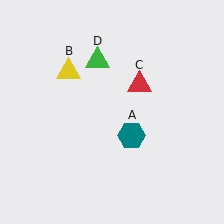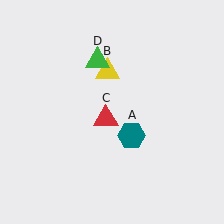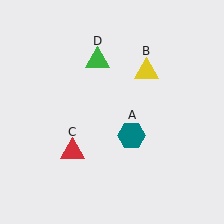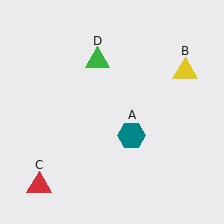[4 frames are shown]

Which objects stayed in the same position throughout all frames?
Teal hexagon (object A) and green triangle (object D) remained stationary.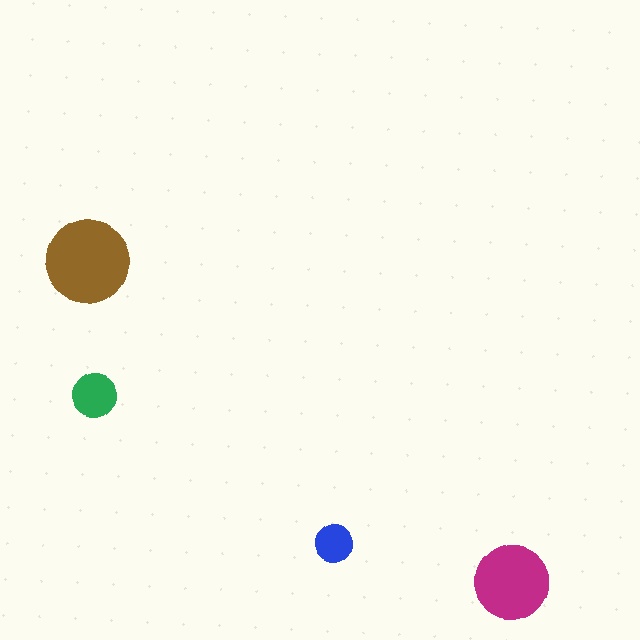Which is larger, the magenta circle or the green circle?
The magenta one.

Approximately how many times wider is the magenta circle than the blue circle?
About 2 times wider.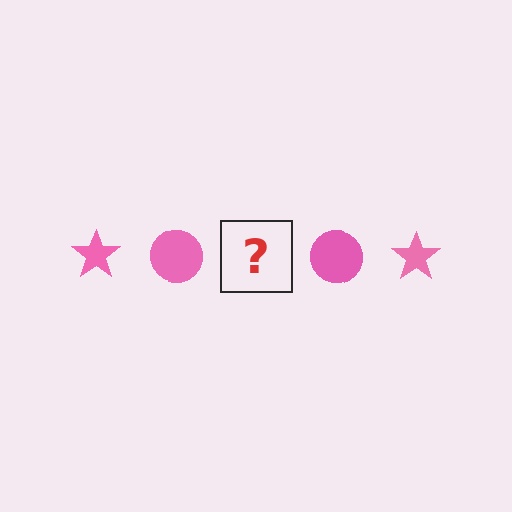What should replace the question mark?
The question mark should be replaced with a pink star.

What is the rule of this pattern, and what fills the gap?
The rule is that the pattern cycles through star, circle shapes in pink. The gap should be filled with a pink star.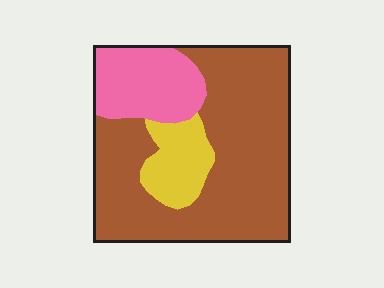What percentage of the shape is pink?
Pink takes up about one fifth (1/5) of the shape.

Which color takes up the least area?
Yellow, at roughly 15%.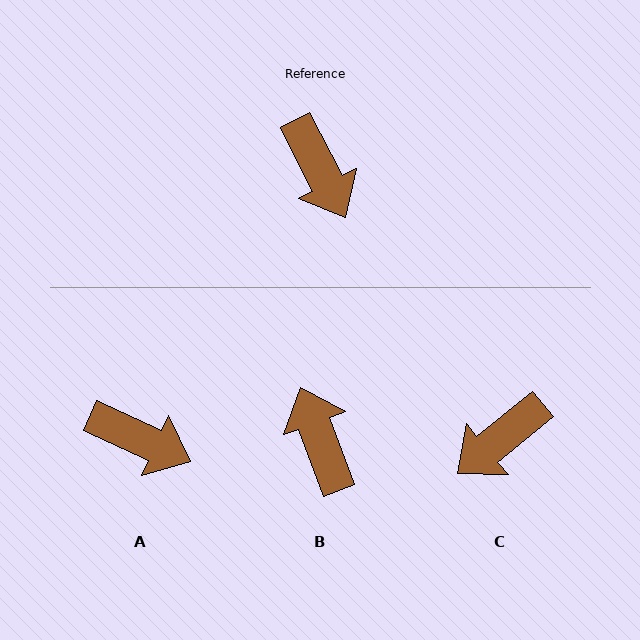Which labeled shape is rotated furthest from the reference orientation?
B, about 173 degrees away.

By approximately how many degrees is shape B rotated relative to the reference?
Approximately 173 degrees counter-clockwise.